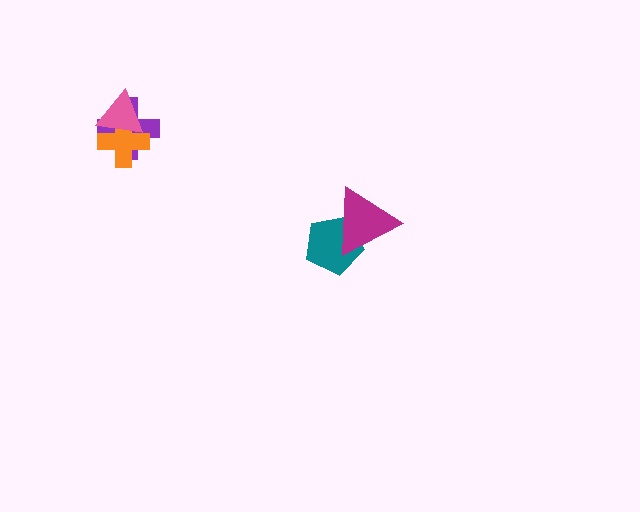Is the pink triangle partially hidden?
No, no other shape covers it.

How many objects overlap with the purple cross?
2 objects overlap with the purple cross.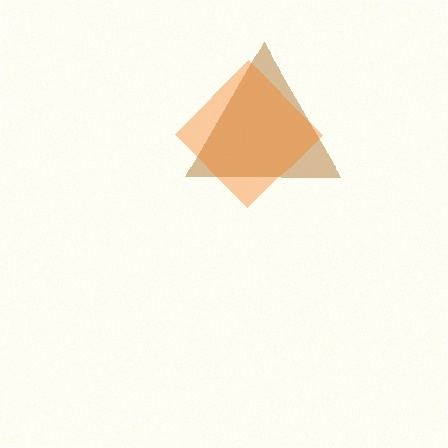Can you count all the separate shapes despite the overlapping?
Yes, there are 2 separate shapes.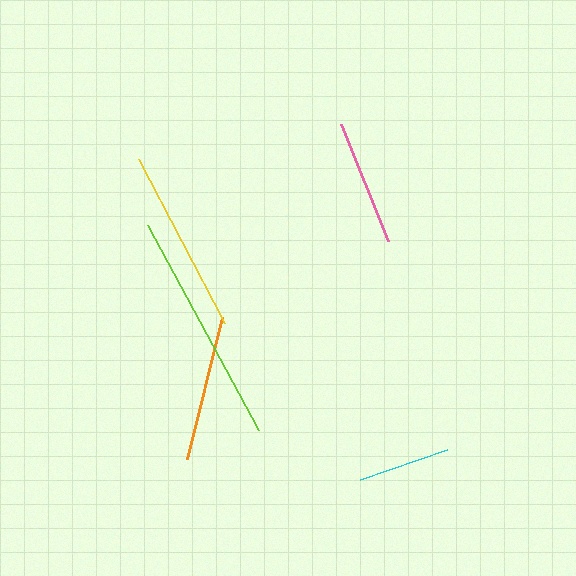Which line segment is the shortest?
The cyan line is the shortest at approximately 92 pixels.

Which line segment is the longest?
The lime line is the longest at approximately 232 pixels.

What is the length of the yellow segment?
The yellow segment is approximately 185 pixels long.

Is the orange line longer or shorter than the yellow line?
The yellow line is longer than the orange line.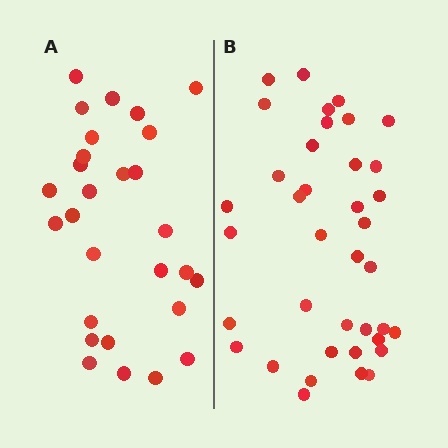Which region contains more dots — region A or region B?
Region B (the right region) has more dots.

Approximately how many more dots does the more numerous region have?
Region B has roughly 10 or so more dots than region A.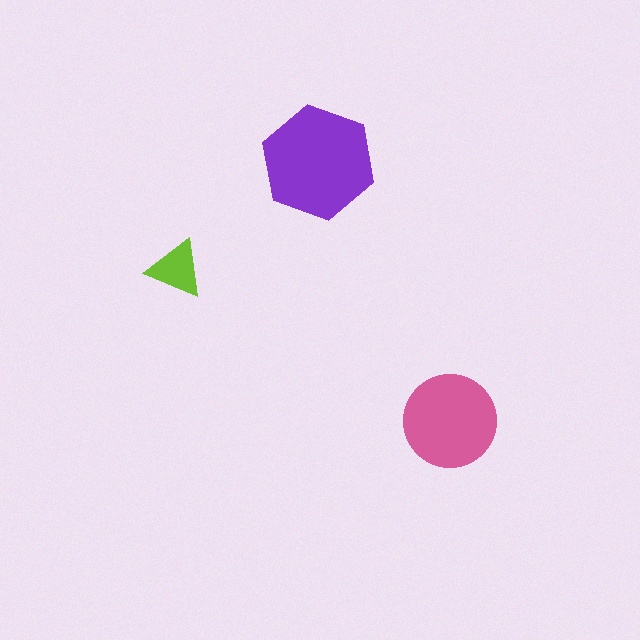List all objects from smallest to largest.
The lime triangle, the pink circle, the purple hexagon.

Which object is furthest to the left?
The lime triangle is leftmost.